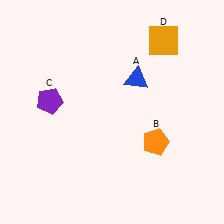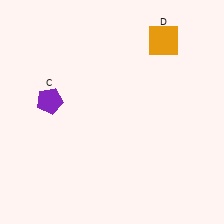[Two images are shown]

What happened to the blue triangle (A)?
The blue triangle (A) was removed in Image 2. It was in the top-right area of Image 1.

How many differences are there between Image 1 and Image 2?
There are 2 differences between the two images.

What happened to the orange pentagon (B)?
The orange pentagon (B) was removed in Image 2. It was in the bottom-right area of Image 1.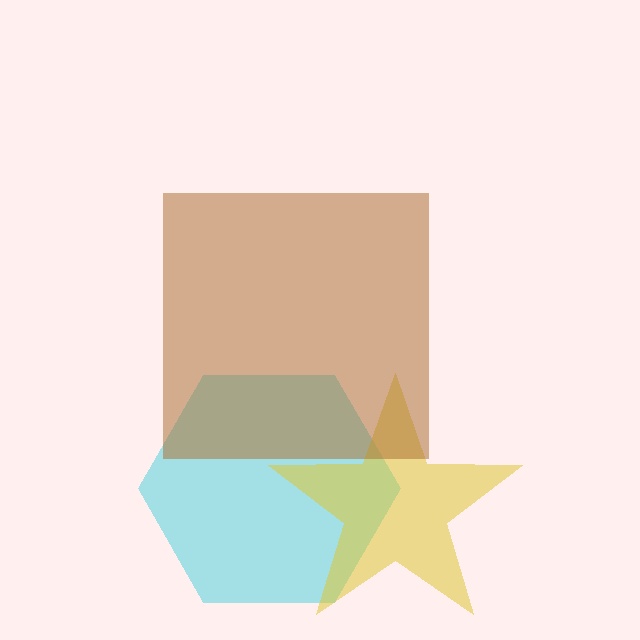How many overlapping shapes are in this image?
There are 3 overlapping shapes in the image.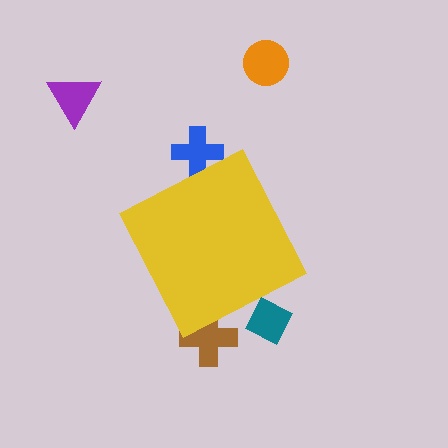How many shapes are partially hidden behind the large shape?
3 shapes are partially hidden.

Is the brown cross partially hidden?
Yes, the brown cross is partially hidden behind the yellow diamond.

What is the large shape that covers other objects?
A yellow diamond.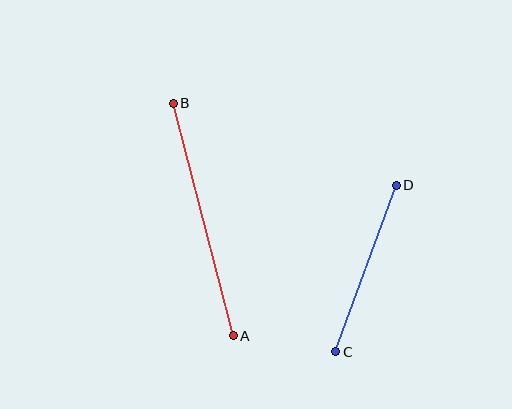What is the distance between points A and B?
The distance is approximately 240 pixels.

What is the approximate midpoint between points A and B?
The midpoint is at approximately (203, 220) pixels.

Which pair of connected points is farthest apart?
Points A and B are farthest apart.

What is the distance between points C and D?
The distance is approximately 177 pixels.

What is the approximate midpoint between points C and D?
The midpoint is at approximately (366, 268) pixels.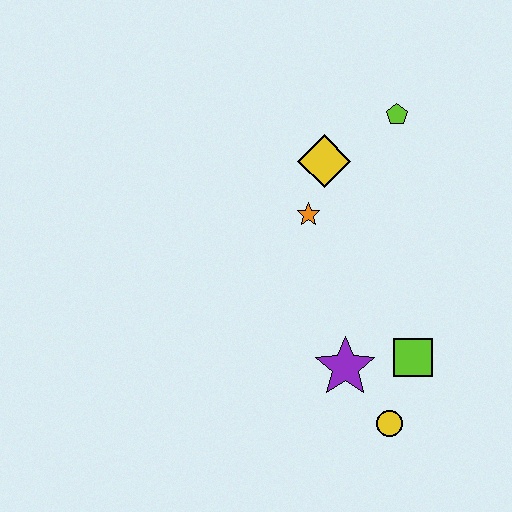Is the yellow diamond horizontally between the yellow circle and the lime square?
No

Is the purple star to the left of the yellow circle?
Yes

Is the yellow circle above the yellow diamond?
No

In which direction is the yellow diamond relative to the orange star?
The yellow diamond is above the orange star.